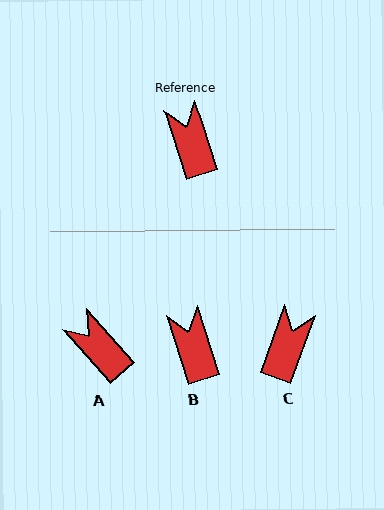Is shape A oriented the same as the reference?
No, it is off by about 24 degrees.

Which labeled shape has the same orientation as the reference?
B.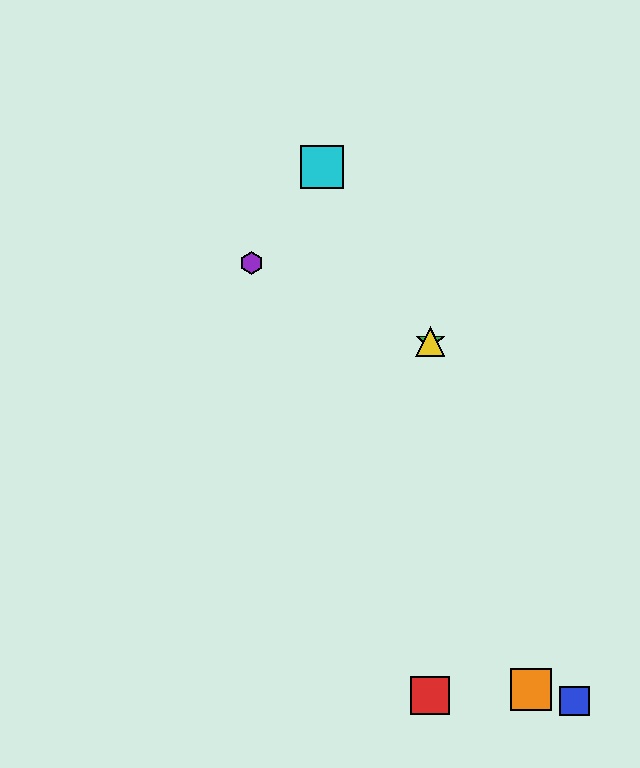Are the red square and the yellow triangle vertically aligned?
Yes, both are at x≈430.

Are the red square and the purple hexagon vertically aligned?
No, the red square is at x≈430 and the purple hexagon is at x≈251.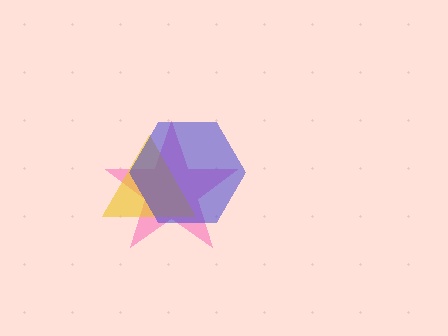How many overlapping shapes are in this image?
There are 3 overlapping shapes in the image.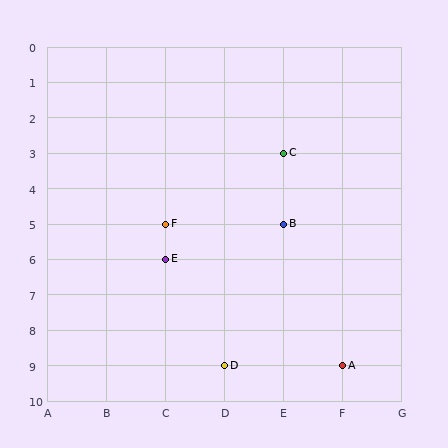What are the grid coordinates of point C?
Point C is at grid coordinates (E, 3).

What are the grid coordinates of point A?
Point A is at grid coordinates (F, 9).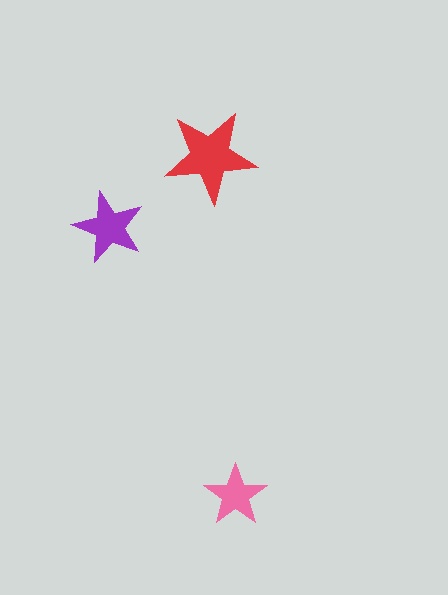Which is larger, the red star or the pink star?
The red one.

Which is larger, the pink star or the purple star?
The purple one.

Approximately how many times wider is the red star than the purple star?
About 1.5 times wider.